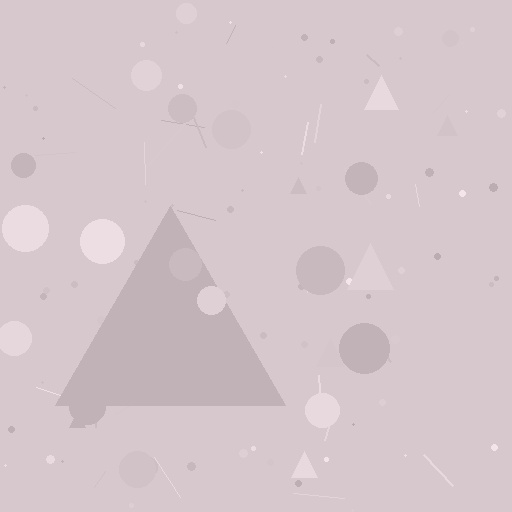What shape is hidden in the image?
A triangle is hidden in the image.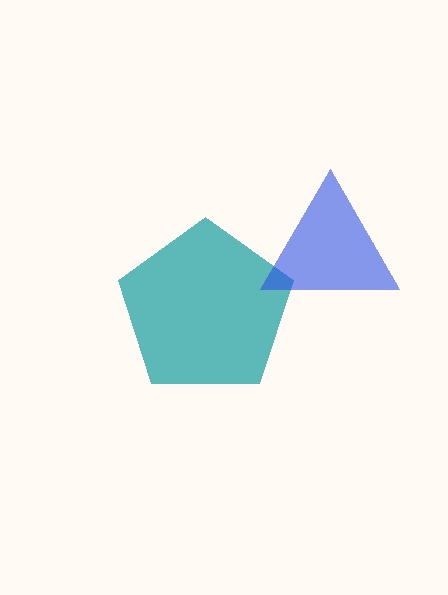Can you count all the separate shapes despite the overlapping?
Yes, there are 2 separate shapes.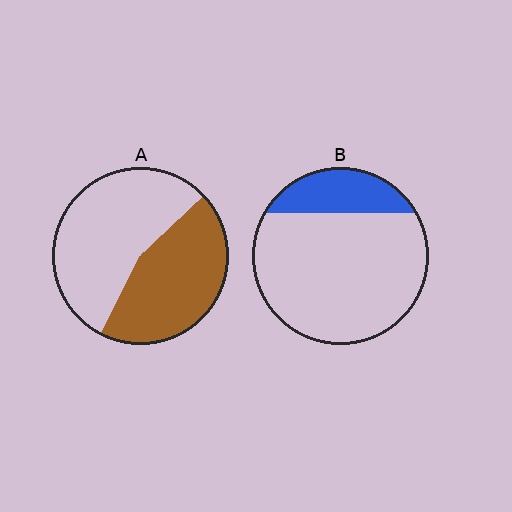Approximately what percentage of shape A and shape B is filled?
A is approximately 45% and B is approximately 20%.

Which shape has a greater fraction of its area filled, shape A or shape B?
Shape A.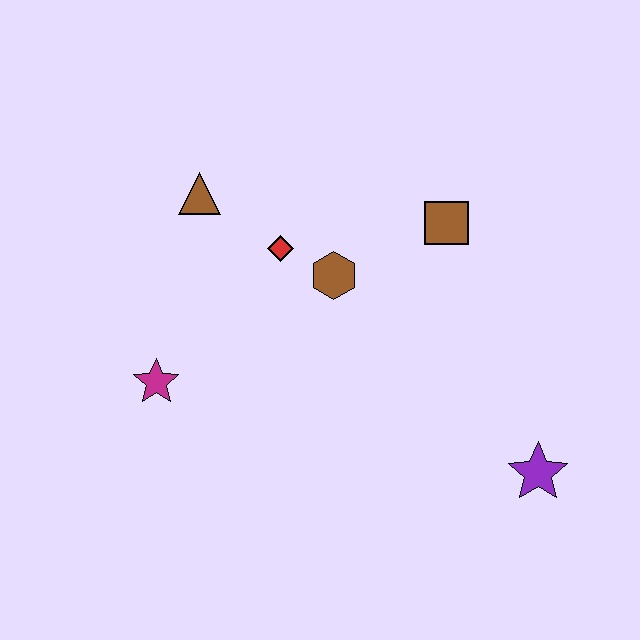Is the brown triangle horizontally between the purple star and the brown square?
No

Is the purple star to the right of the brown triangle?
Yes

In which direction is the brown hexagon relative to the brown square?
The brown hexagon is to the left of the brown square.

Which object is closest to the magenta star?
The red diamond is closest to the magenta star.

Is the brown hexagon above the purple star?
Yes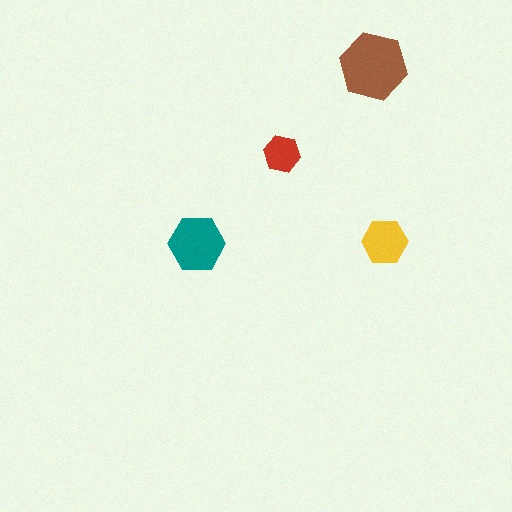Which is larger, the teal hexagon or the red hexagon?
The teal one.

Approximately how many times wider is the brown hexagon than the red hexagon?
About 2 times wider.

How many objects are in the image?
There are 4 objects in the image.